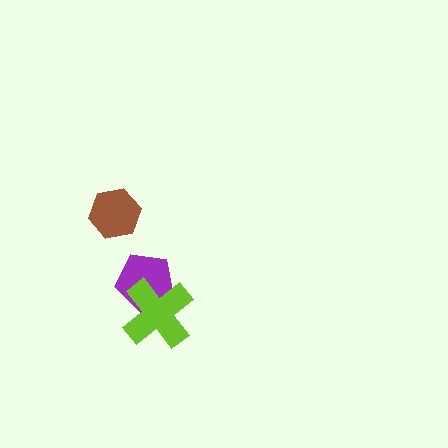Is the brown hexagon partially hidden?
No, no other shape covers it.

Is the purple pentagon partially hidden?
Yes, it is partially covered by another shape.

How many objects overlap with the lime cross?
1 object overlaps with the lime cross.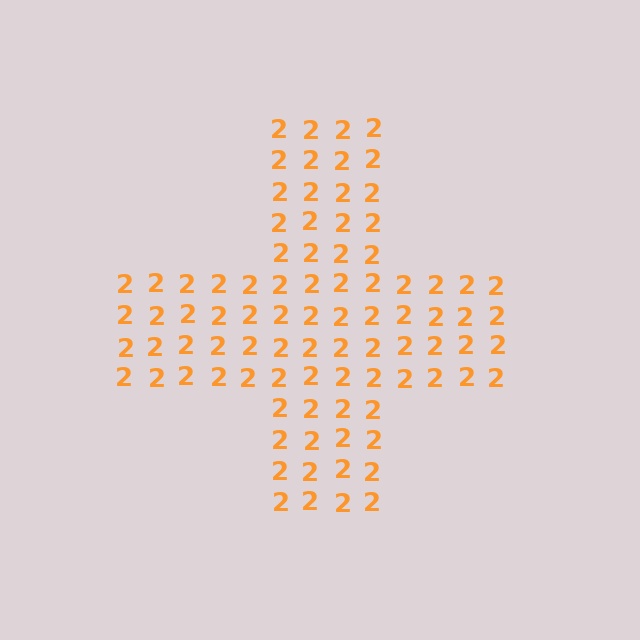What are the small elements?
The small elements are digit 2's.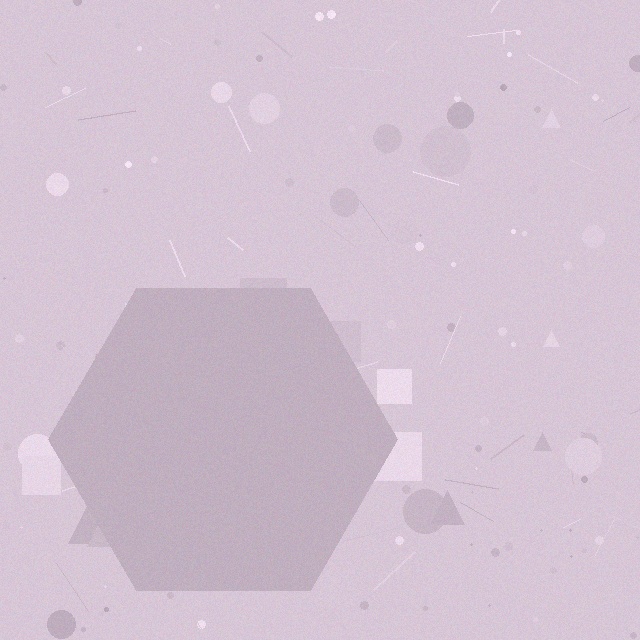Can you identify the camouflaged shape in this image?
The camouflaged shape is a hexagon.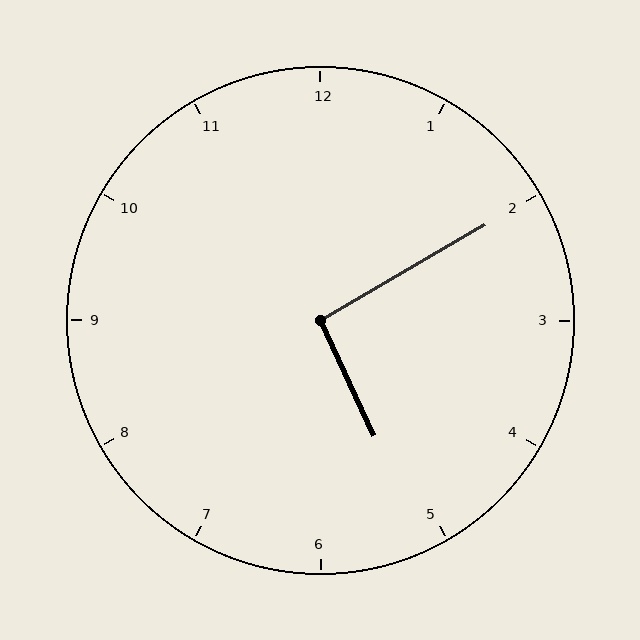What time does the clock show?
5:10.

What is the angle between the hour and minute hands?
Approximately 95 degrees.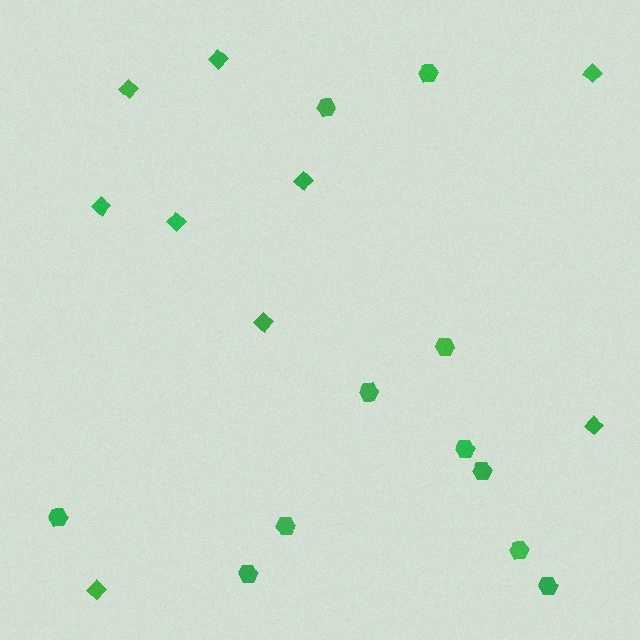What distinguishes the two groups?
There are 2 groups: one group of diamonds (9) and one group of hexagons (11).